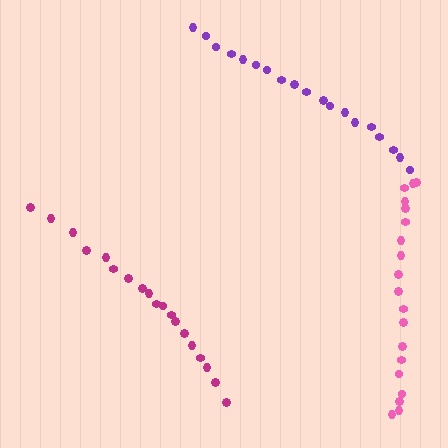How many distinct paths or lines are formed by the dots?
There are 3 distinct paths.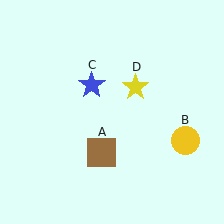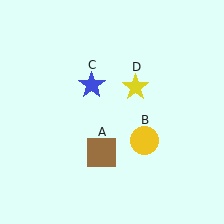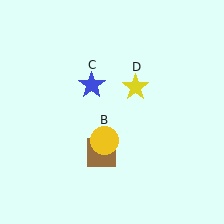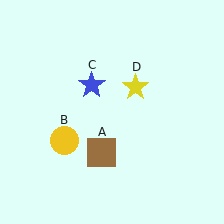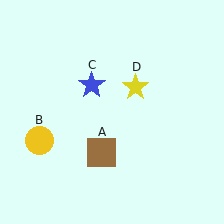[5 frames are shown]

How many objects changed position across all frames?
1 object changed position: yellow circle (object B).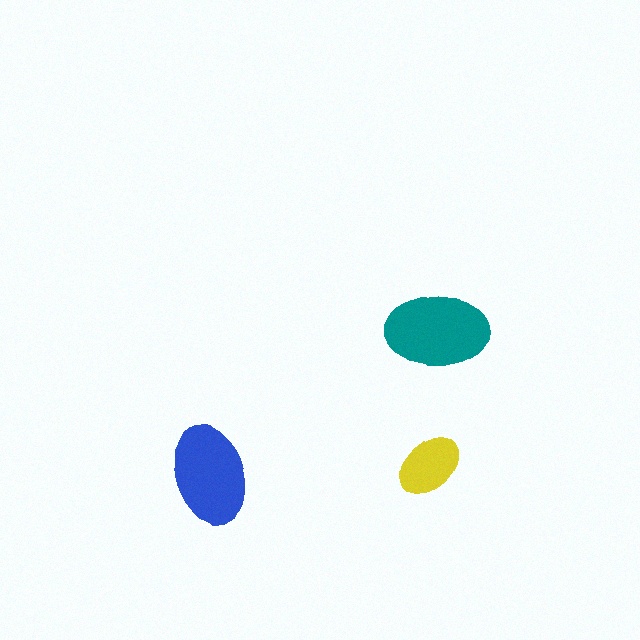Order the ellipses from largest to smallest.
the teal one, the blue one, the yellow one.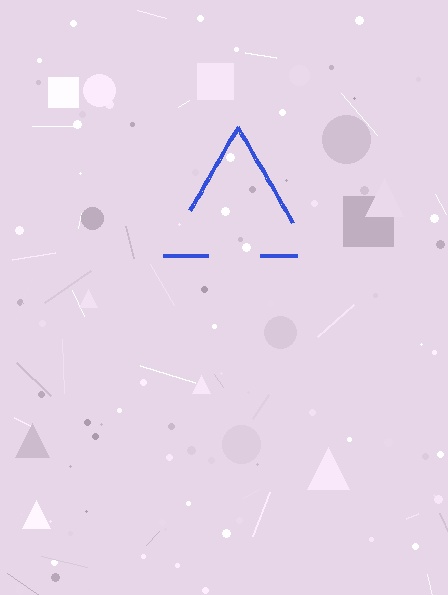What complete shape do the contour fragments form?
The contour fragments form a triangle.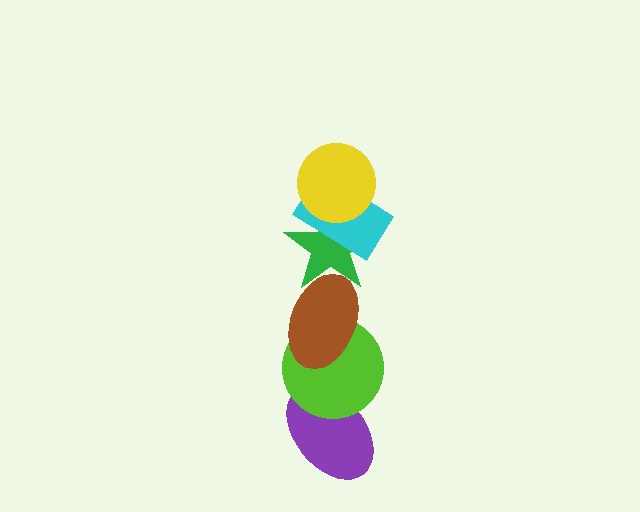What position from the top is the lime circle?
The lime circle is 5th from the top.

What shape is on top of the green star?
The cyan rectangle is on top of the green star.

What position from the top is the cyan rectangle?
The cyan rectangle is 2nd from the top.